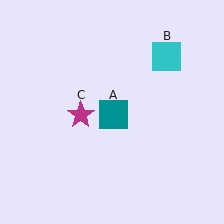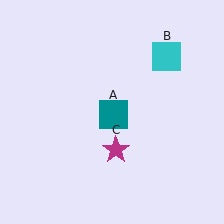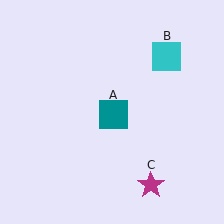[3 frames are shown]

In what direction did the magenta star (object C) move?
The magenta star (object C) moved down and to the right.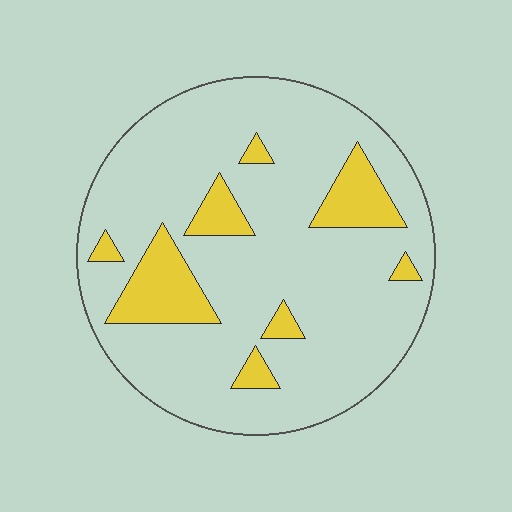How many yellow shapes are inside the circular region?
8.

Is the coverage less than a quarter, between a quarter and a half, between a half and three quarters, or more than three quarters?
Less than a quarter.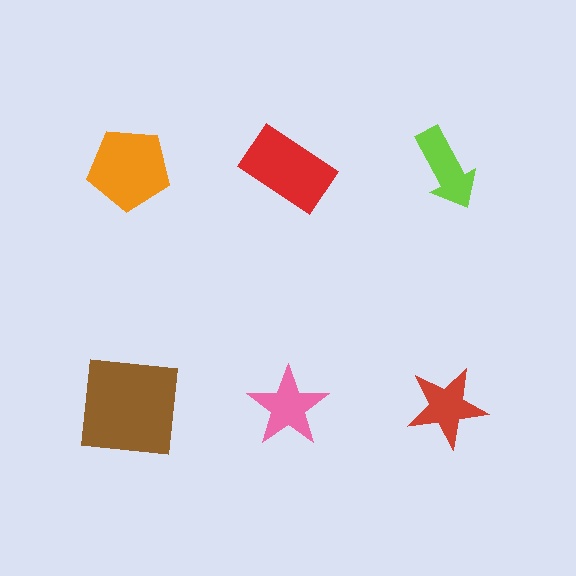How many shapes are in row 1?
3 shapes.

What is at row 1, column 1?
An orange pentagon.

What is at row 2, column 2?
A pink star.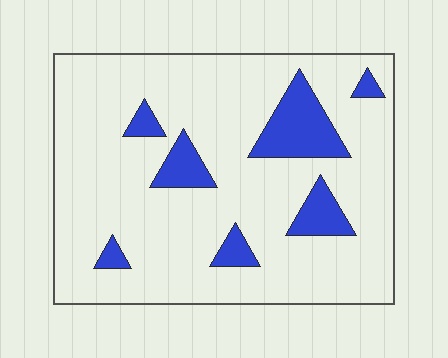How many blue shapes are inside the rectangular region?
7.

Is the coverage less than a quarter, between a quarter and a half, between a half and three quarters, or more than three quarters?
Less than a quarter.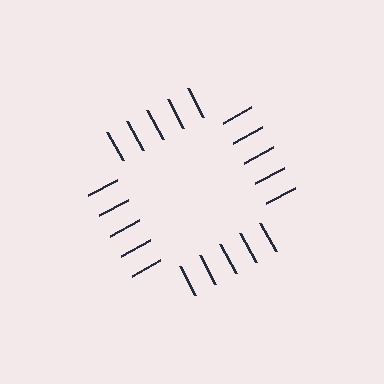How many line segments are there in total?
20 — 5 along each of the 4 edges.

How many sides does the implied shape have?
4 sides — the line-ends trace a square.